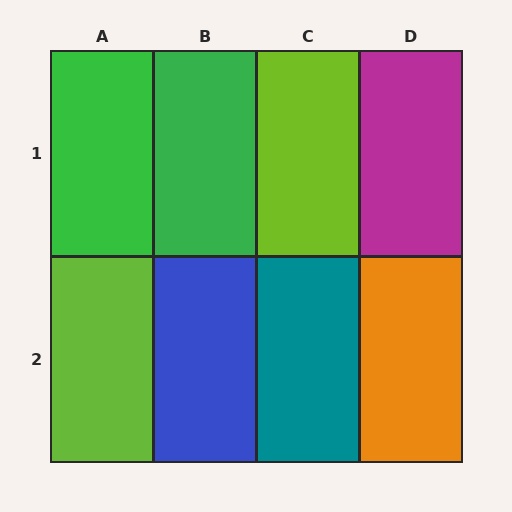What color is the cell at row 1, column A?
Green.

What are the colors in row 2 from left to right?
Lime, blue, teal, orange.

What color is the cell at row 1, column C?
Lime.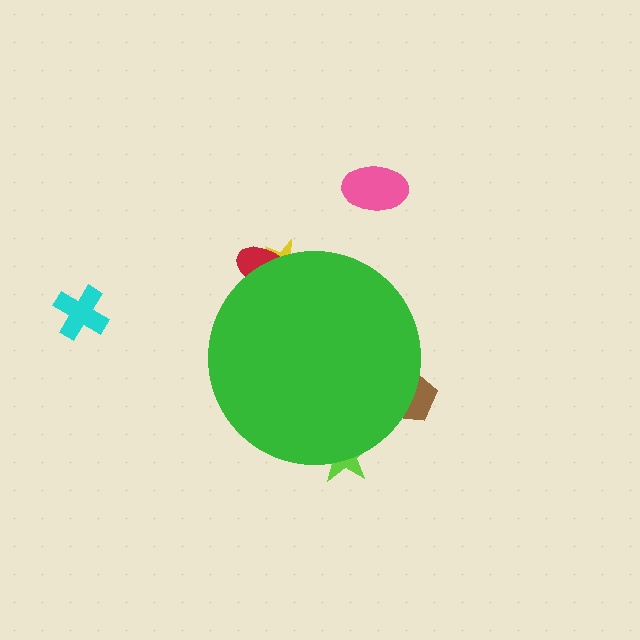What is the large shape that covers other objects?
A green circle.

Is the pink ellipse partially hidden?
No, the pink ellipse is fully visible.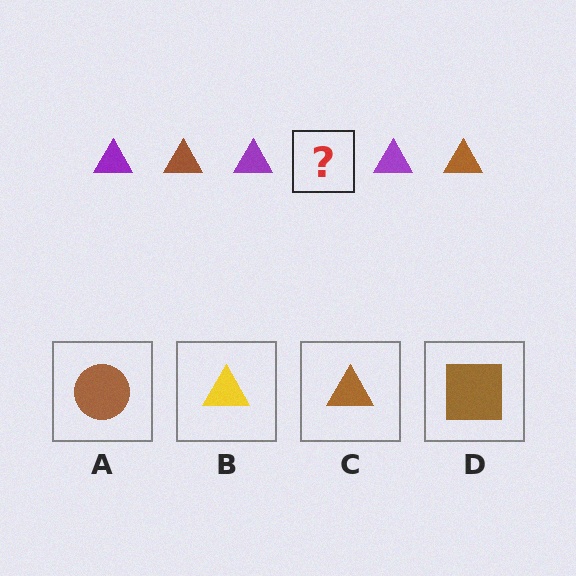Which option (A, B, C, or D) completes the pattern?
C.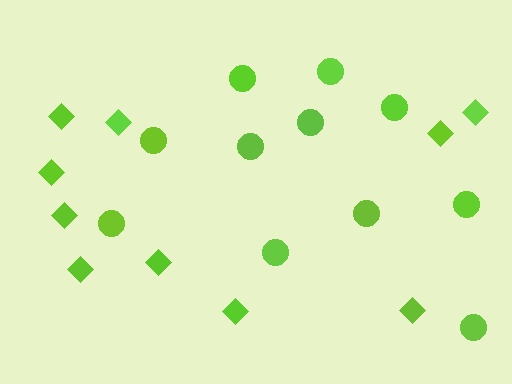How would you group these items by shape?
There are 2 groups: one group of circles (11) and one group of diamonds (10).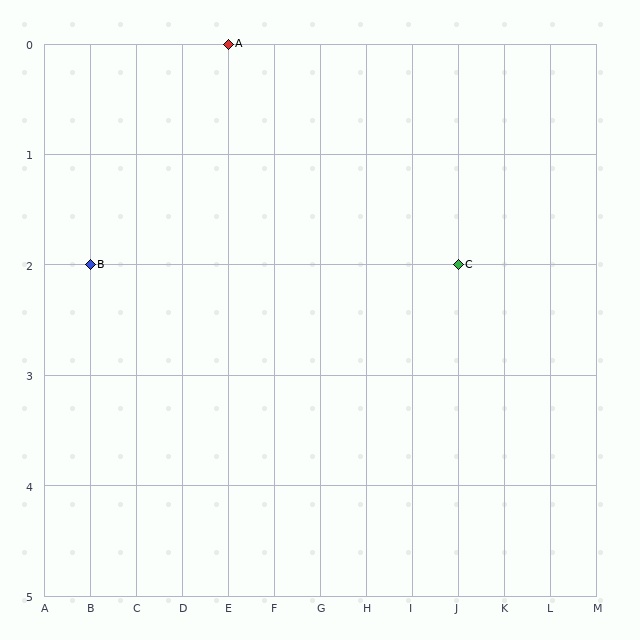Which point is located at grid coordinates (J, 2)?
Point C is at (J, 2).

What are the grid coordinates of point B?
Point B is at grid coordinates (B, 2).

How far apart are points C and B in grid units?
Points C and B are 8 columns apart.